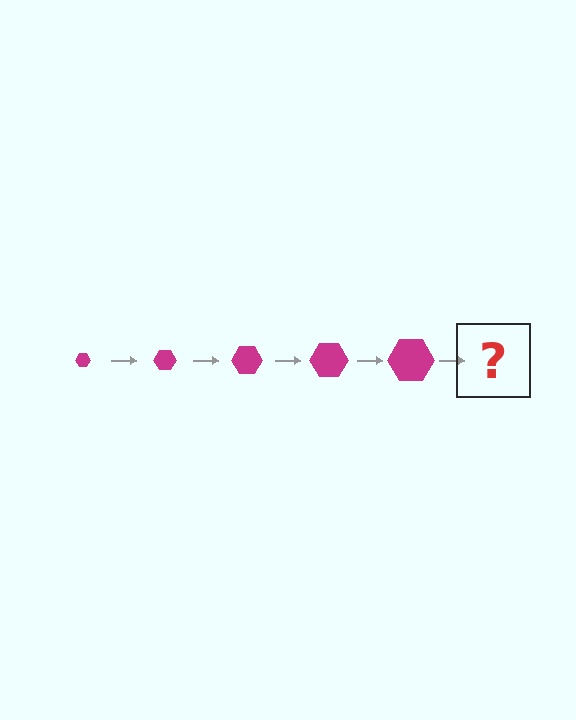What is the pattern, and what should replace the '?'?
The pattern is that the hexagon gets progressively larger each step. The '?' should be a magenta hexagon, larger than the previous one.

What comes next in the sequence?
The next element should be a magenta hexagon, larger than the previous one.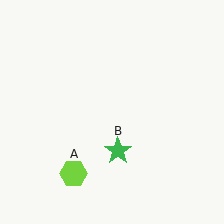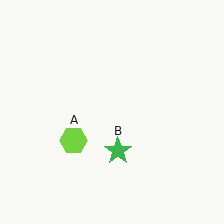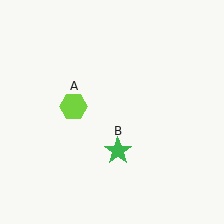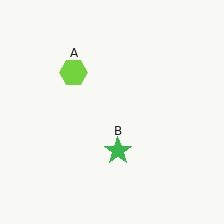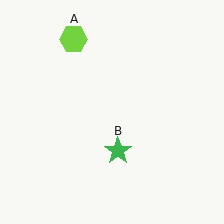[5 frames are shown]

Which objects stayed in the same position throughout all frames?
Green star (object B) remained stationary.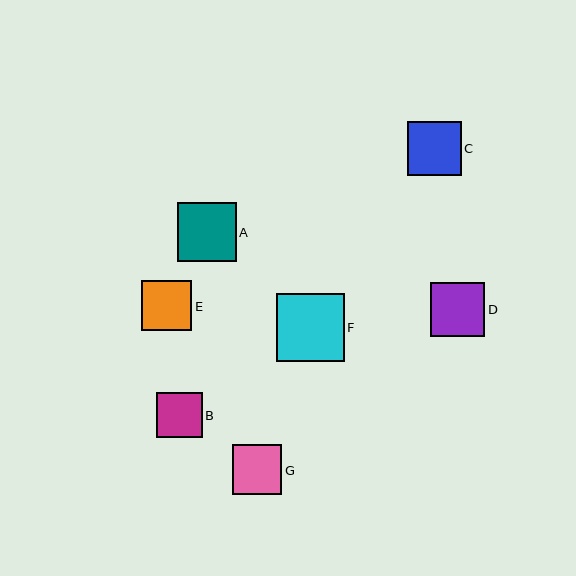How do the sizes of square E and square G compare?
Square E and square G are approximately the same size.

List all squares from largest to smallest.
From largest to smallest: F, A, D, C, E, G, B.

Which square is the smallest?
Square B is the smallest with a size of approximately 45 pixels.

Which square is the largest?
Square F is the largest with a size of approximately 68 pixels.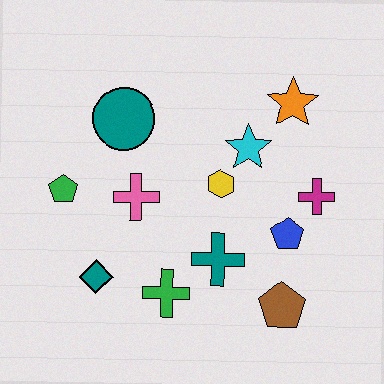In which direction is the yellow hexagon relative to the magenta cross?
The yellow hexagon is to the left of the magenta cross.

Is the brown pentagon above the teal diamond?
No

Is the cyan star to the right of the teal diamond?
Yes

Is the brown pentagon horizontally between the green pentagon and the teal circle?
No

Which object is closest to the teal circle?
The pink cross is closest to the teal circle.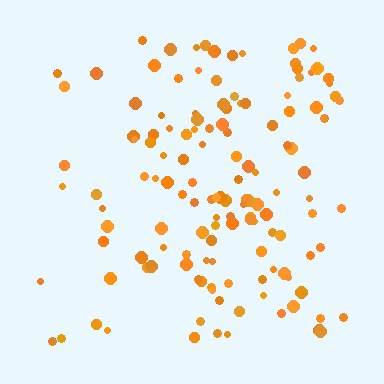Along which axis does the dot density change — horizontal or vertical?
Horizontal.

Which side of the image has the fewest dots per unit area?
The left.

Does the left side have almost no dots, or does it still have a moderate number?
Still a moderate number, just noticeably fewer than the right.